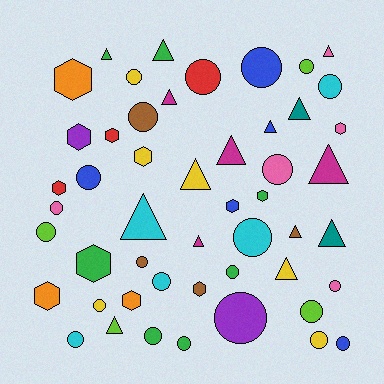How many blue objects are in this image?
There are 5 blue objects.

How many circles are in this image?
There are 23 circles.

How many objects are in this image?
There are 50 objects.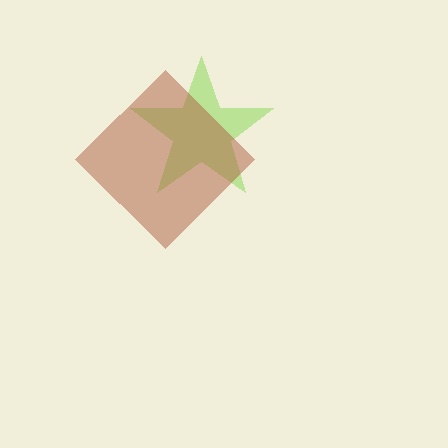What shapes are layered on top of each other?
The layered shapes are: a lime star, a brown diamond.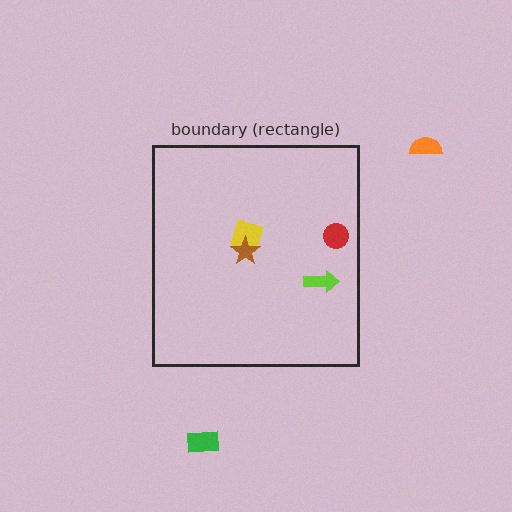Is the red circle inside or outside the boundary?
Inside.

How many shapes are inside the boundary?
4 inside, 2 outside.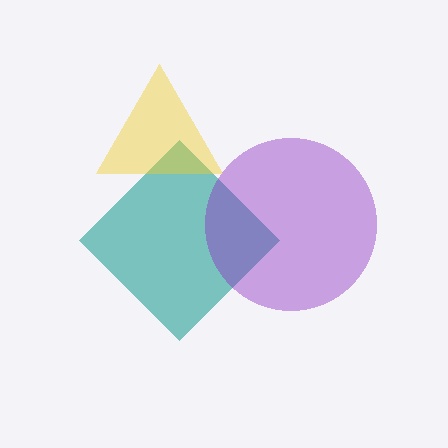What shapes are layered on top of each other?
The layered shapes are: a teal diamond, a purple circle, a yellow triangle.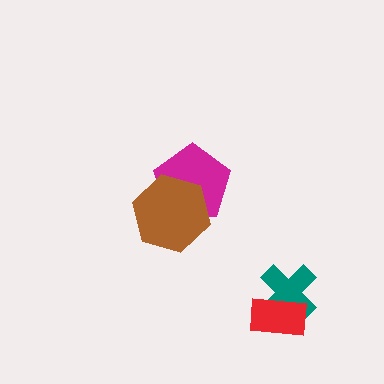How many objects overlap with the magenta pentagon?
1 object overlaps with the magenta pentagon.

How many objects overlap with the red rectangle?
1 object overlaps with the red rectangle.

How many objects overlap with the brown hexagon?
1 object overlaps with the brown hexagon.